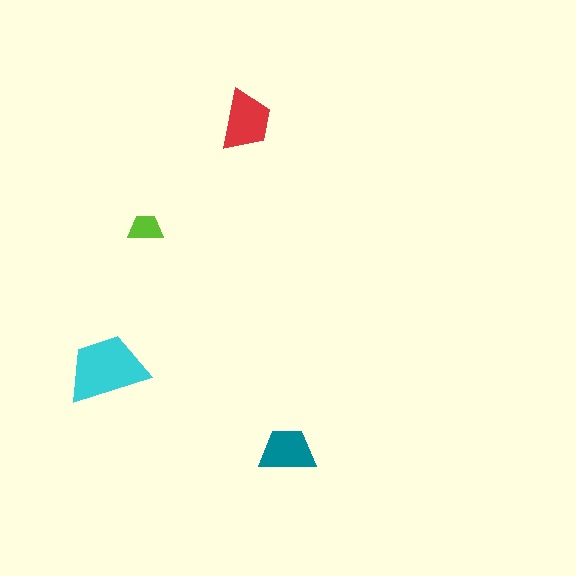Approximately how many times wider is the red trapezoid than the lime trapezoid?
About 2 times wider.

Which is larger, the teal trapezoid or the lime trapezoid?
The teal one.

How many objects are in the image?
There are 4 objects in the image.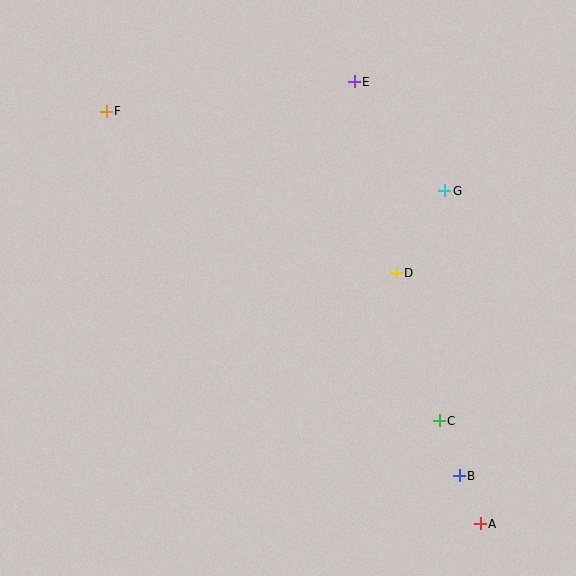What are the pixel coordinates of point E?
Point E is at (354, 82).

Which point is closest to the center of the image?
Point D at (396, 273) is closest to the center.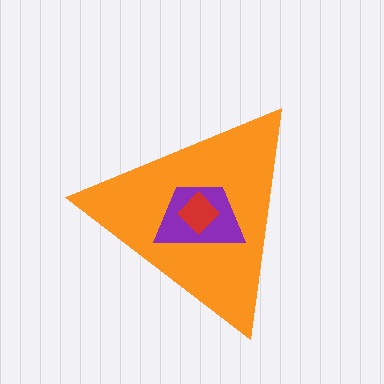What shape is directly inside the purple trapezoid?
The red diamond.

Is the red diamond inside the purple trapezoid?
Yes.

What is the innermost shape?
The red diamond.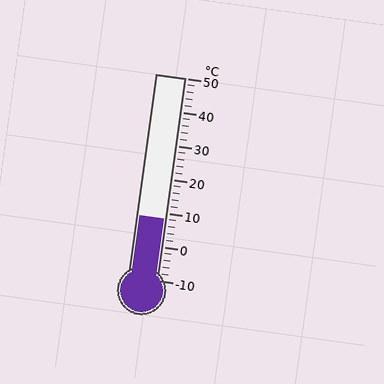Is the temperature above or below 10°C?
The temperature is below 10°C.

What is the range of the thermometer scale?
The thermometer scale ranges from -10°C to 50°C.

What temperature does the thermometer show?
The thermometer shows approximately 8°C.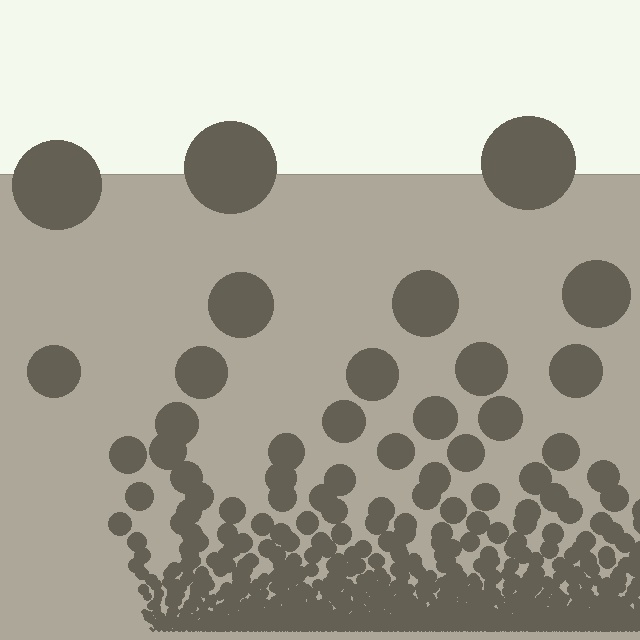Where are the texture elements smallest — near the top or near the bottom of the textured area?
Near the bottom.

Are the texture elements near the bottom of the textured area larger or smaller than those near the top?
Smaller. The gradient is inverted — elements near the bottom are smaller and denser.